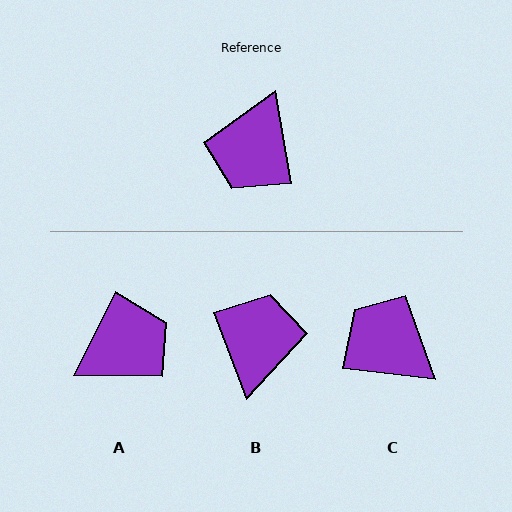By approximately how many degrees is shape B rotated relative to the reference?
Approximately 168 degrees clockwise.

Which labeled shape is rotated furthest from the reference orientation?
B, about 168 degrees away.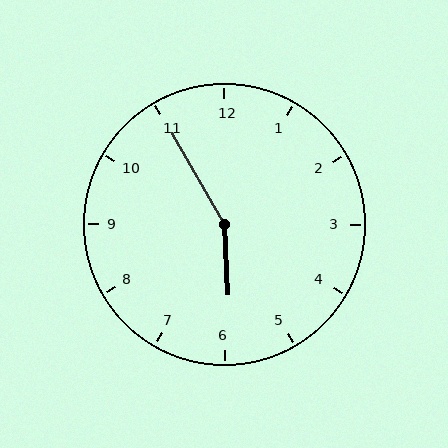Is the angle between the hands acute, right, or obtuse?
It is obtuse.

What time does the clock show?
5:55.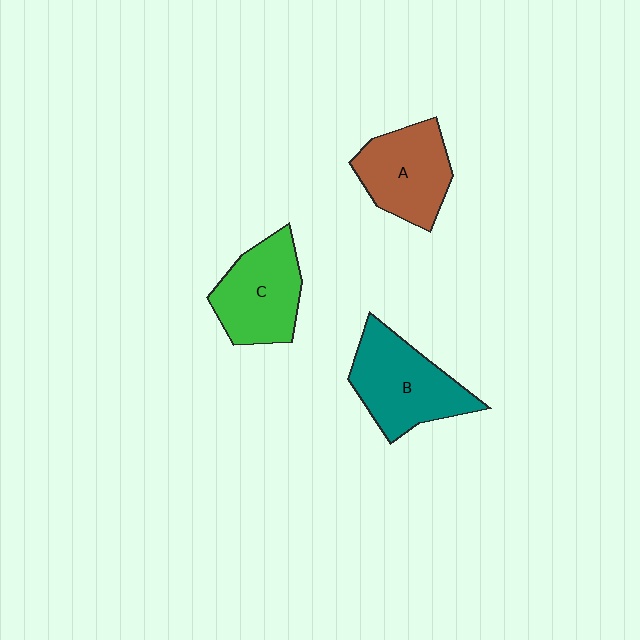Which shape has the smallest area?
Shape A (brown).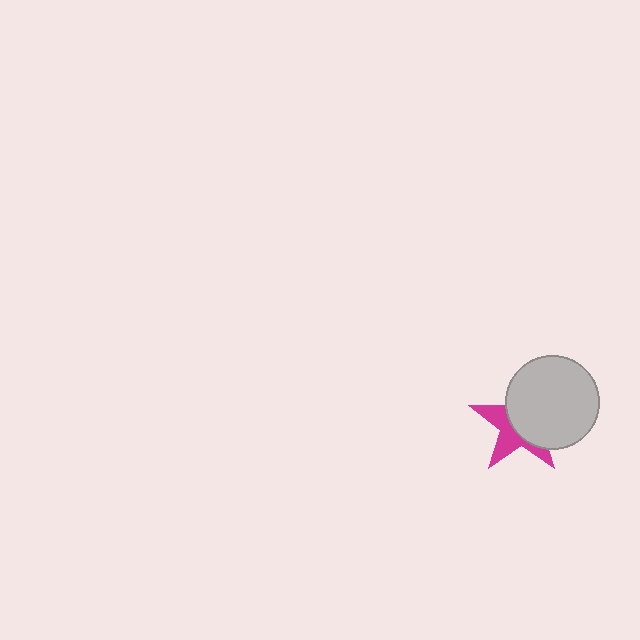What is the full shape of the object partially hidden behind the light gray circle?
The partially hidden object is a magenta star.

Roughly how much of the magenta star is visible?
A small part of it is visible (roughly 42%).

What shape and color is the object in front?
The object in front is a light gray circle.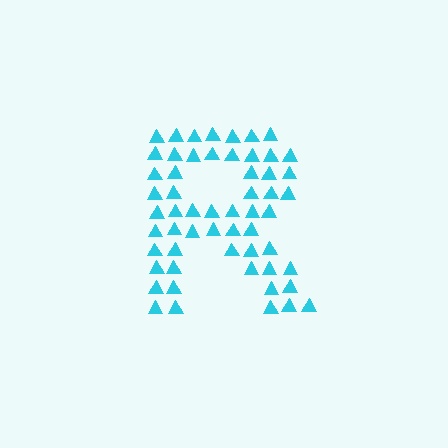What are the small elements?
The small elements are triangles.